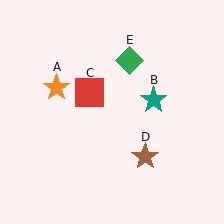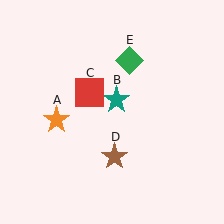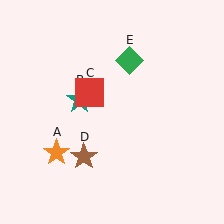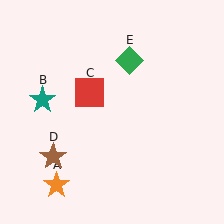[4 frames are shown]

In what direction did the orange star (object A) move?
The orange star (object A) moved down.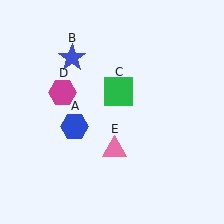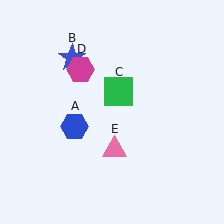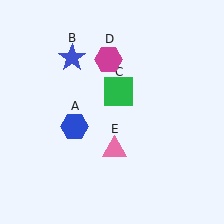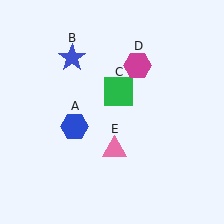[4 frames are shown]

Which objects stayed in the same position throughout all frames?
Blue hexagon (object A) and blue star (object B) and green square (object C) and pink triangle (object E) remained stationary.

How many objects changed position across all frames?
1 object changed position: magenta hexagon (object D).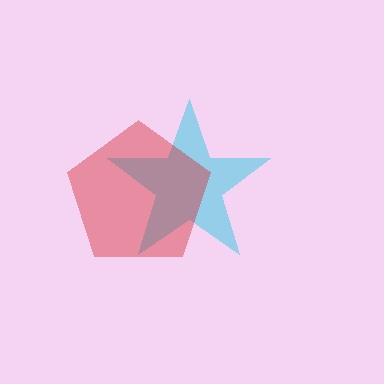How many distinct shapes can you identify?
There are 2 distinct shapes: a cyan star, a red pentagon.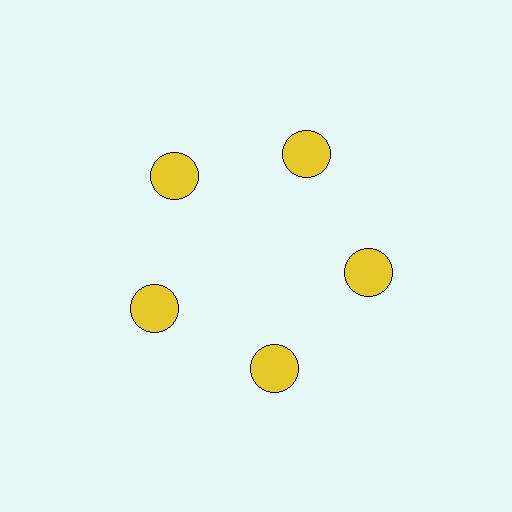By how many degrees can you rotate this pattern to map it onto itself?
The pattern maps onto itself every 72 degrees of rotation.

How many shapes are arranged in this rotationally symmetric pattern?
There are 5 shapes, arranged in 5 groups of 1.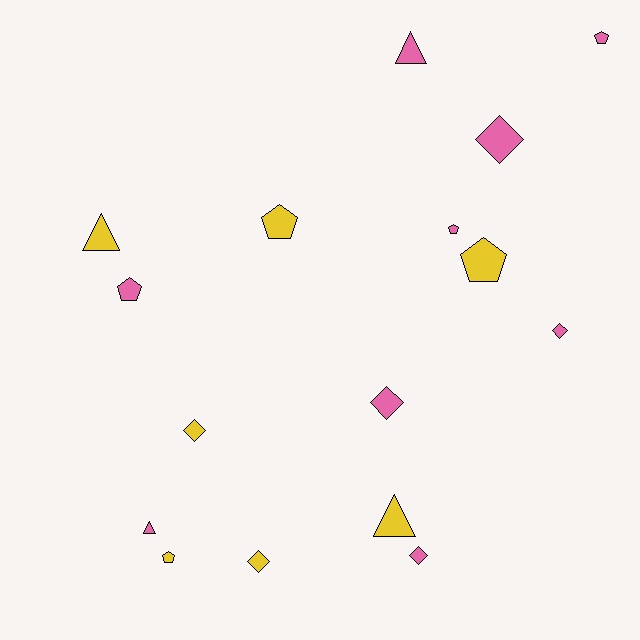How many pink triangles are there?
There are 2 pink triangles.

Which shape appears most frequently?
Diamond, with 6 objects.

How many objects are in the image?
There are 16 objects.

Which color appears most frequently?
Pink, with 9 objects.